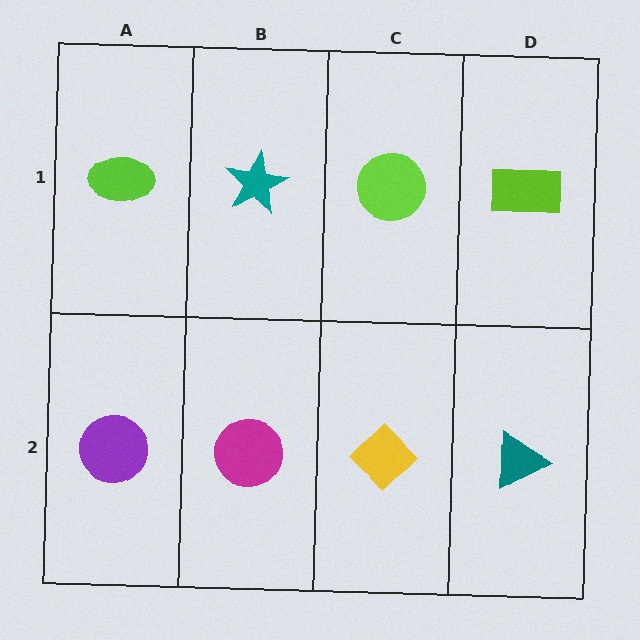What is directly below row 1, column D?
A teal triangle.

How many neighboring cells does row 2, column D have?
2.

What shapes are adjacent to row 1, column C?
A yellow diamond (row 2, column C), a teal star (row 1, column B), a lime rectangle (row 1, column D).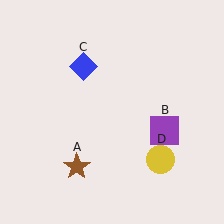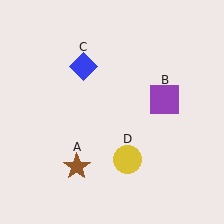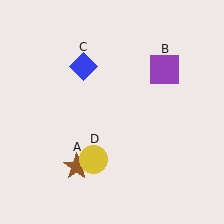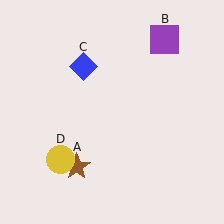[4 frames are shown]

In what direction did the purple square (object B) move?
The purple square (object B) moved up.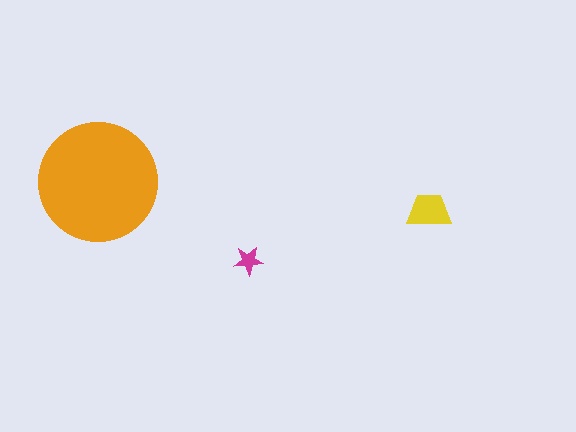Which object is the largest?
The orange circle.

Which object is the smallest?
The magenta star.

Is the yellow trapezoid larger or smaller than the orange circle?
Smaller.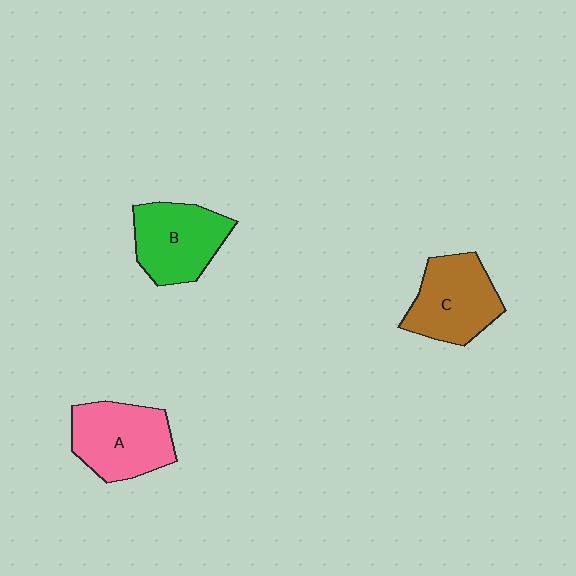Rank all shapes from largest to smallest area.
From largest to smallest: A (pink), C (brown), B (green).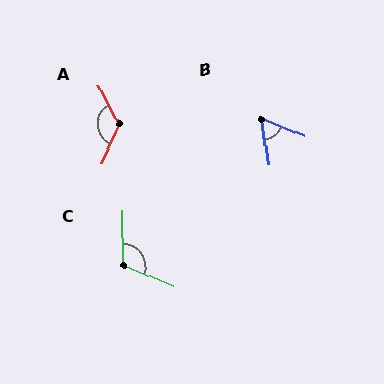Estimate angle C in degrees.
Approximately 113 degrees.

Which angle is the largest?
A, at approximately 129 degrees.